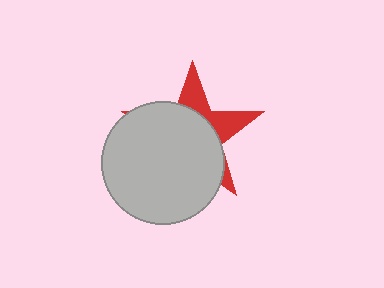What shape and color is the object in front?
The object in front is a light gray circle.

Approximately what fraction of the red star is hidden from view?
Roughly 68% of the red star is hidden behind the light gray circle.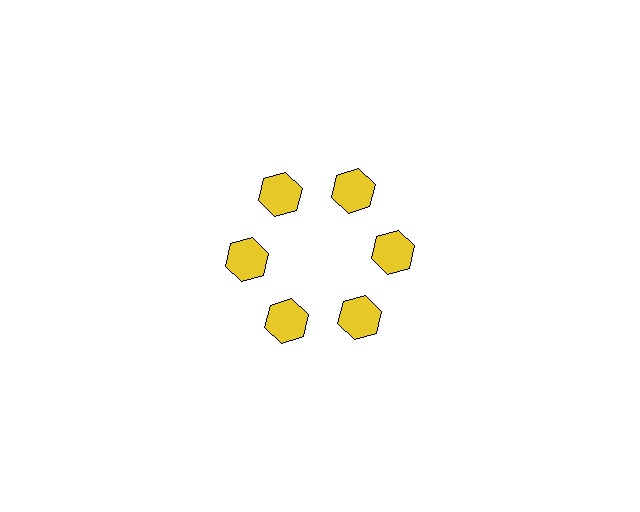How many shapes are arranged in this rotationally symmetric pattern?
There are 6 shapes, arranged in 6 groups of 1.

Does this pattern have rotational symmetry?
Yes, this pattern has 6-fold rotational symmetry. It looks the same after rotating 60 degrees around the center.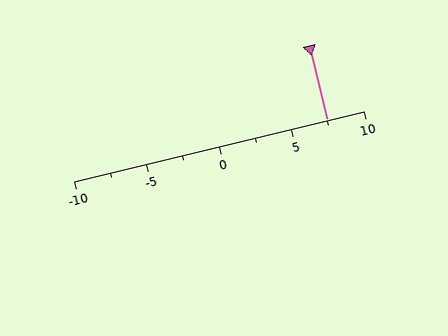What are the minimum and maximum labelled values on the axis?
The axis runs from -10 to 10.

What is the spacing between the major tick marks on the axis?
The major ticks are spaced 5 apart.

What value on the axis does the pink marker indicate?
The marker indicates approximately 7.5.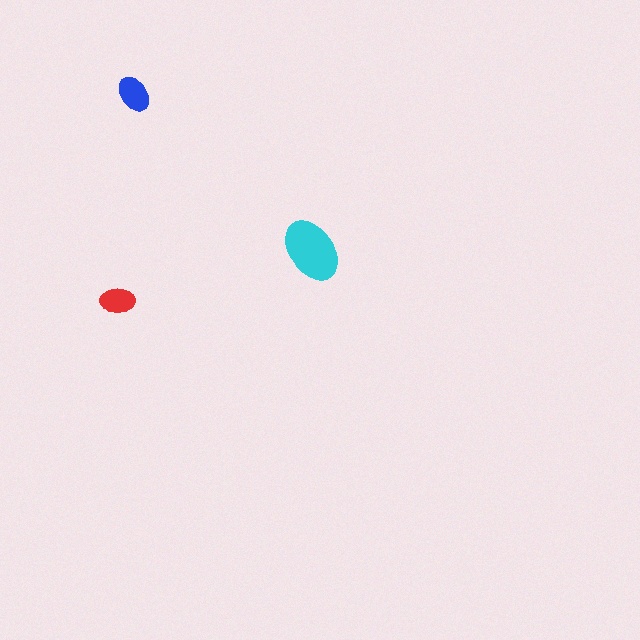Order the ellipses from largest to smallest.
the cyan one, the blue one, the red one.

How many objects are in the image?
There are 3 objects in the image.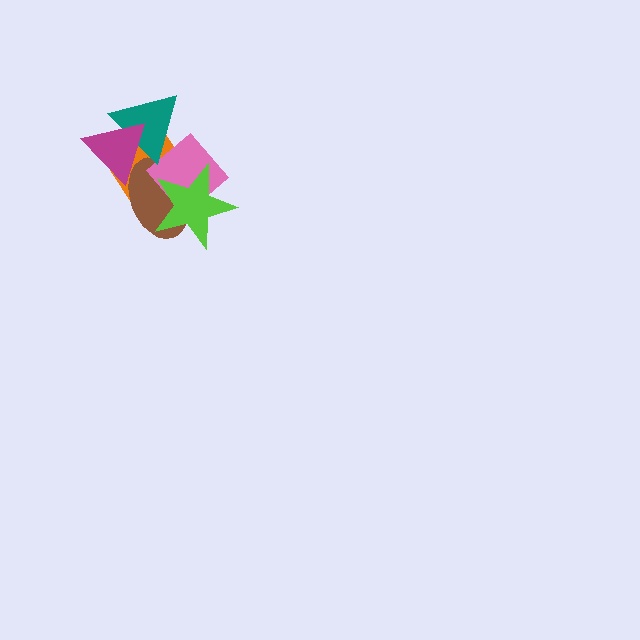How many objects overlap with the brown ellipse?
5 objects overlap with the brown ellipse.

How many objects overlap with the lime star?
3 objects overlap with the lime star.